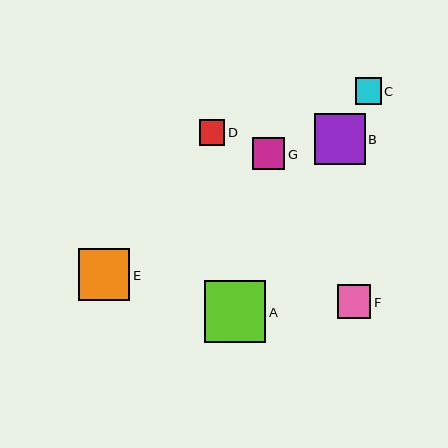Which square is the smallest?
Square D is the smallest with a size of approximately 25 pixels.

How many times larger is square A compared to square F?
Square A is approximately 1.8 times the size of square F.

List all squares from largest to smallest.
From largest to smallest: A, E, B, F, G, C, D.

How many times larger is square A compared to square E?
Square A is approximately 1.2 times the size of square E.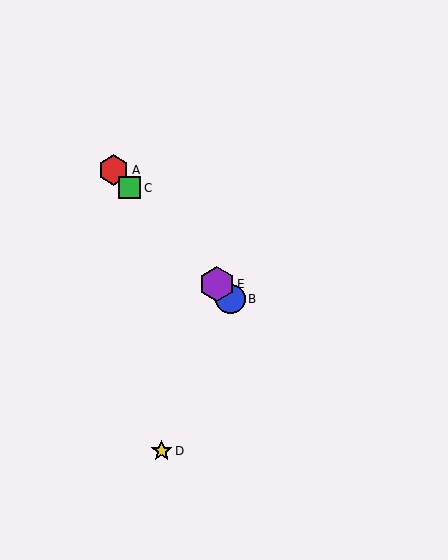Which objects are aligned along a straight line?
Objects A, B, C, E are aligned along a straight line.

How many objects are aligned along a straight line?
4 objects (A, B, C, E) are aligned along a straight line.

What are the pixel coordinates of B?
Object B is at (230, 299).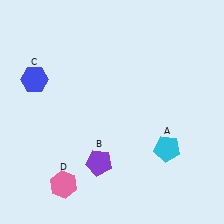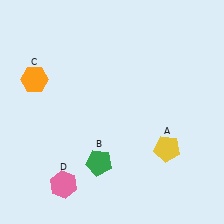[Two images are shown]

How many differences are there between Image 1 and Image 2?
There are 3 differences between the two images.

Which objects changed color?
A changed from cyan to yellow. B changed from purple to green. C changed from blue to orange.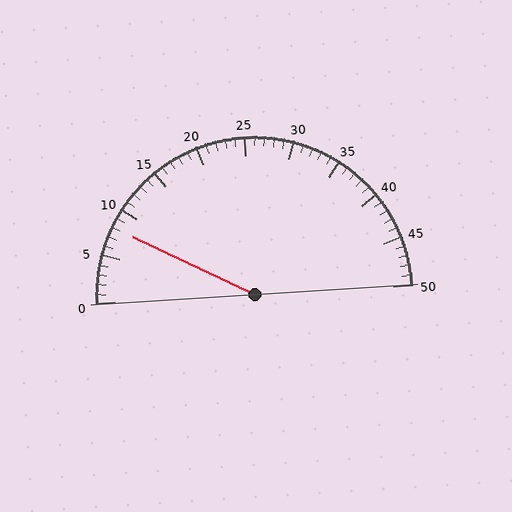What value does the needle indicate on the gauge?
The needle indicates approximately 8.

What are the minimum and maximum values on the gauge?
The gauge ranges from 0 to 50.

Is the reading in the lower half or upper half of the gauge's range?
The reading is in the lower half of the range (0 to 50).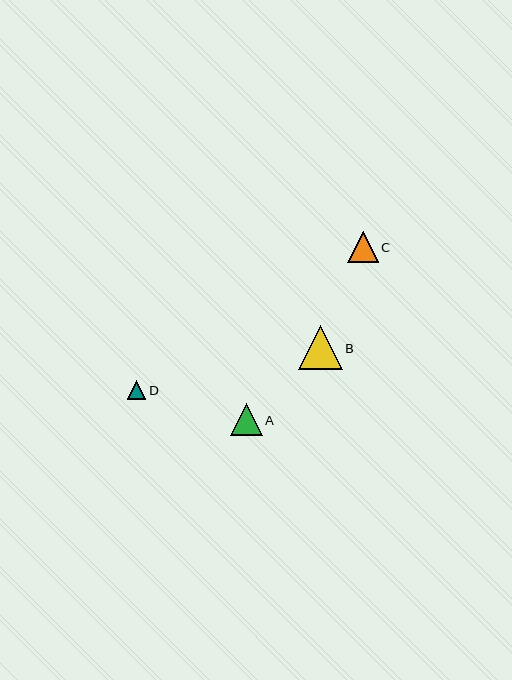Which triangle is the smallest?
Triangle D is the smallest with a size of approximately 19 pixels.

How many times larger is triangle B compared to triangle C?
Triangle B is approximately 1.4 times the size of triangle C.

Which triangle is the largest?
Triangle B is the largest with a size of approximately 44 pixels.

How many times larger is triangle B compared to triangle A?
Triangle B is approximately 1.4 times the size of triangle A.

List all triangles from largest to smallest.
From largest to smallest: B, A, C, D.